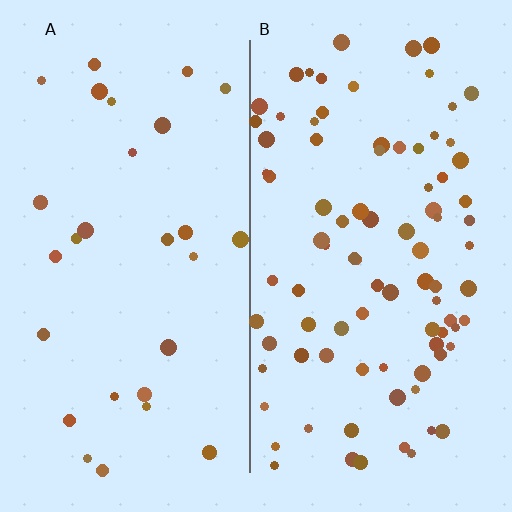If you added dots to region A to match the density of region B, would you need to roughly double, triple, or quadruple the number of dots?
Approximately triple.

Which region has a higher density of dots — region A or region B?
B (the right).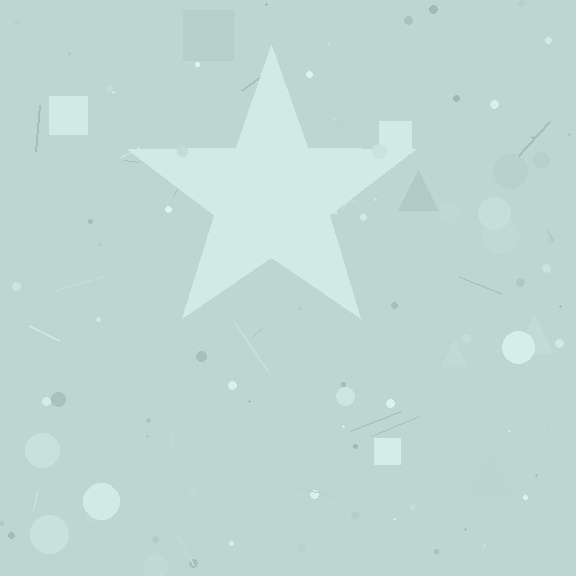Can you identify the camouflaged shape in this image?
The camouflaged shape is a star.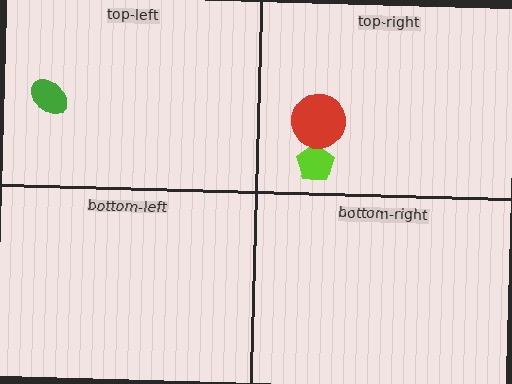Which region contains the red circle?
The top-right region.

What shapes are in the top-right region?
The lime pentagon, the red circle.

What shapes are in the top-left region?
The green ellipse.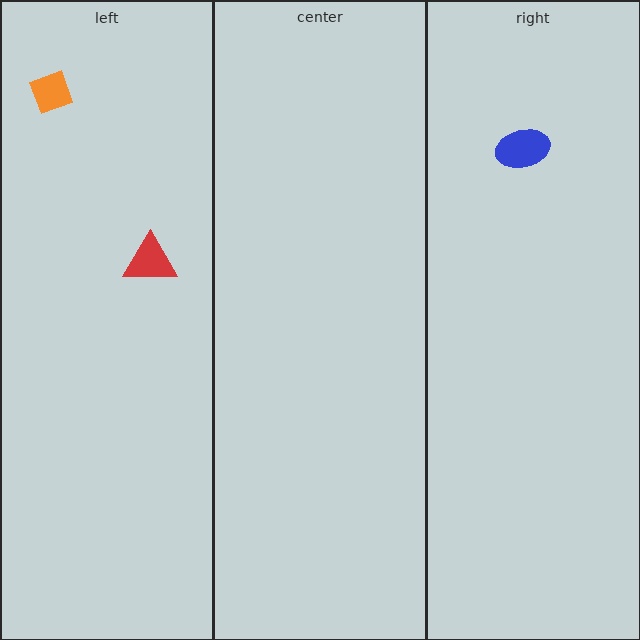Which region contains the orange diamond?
The left region.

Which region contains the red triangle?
The left region.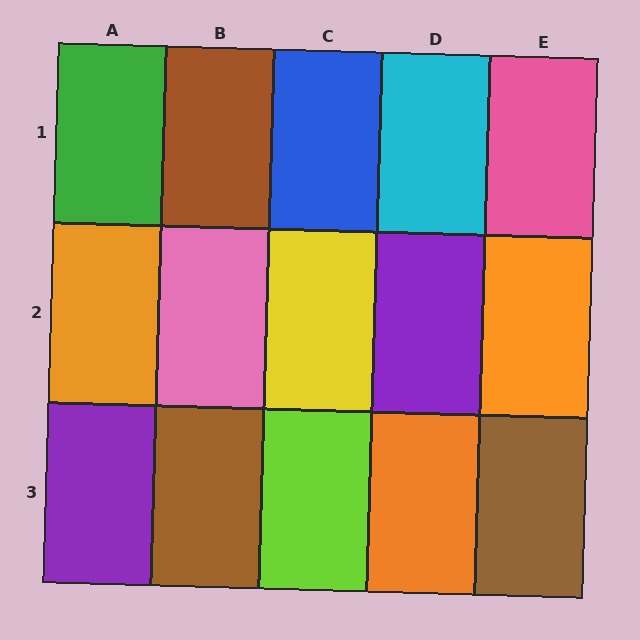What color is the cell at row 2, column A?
Orange.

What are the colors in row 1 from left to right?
Green, brown, blue, cyan, pink.